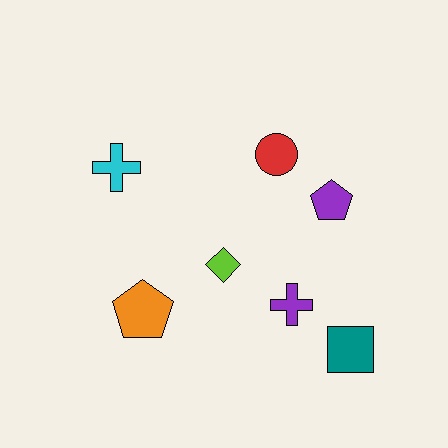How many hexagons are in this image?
There are no hexagons.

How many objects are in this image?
There are 7 objects.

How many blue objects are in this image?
There are no blue objects.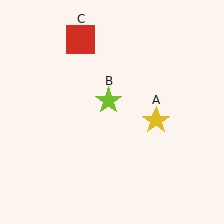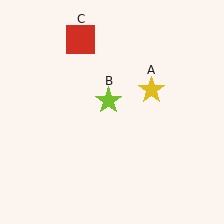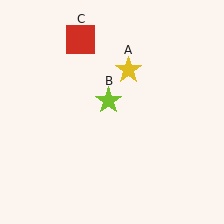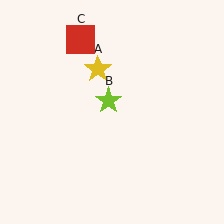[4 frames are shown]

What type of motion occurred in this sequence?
The yellow star (object A) rotated counterclockwise around the center of the scene.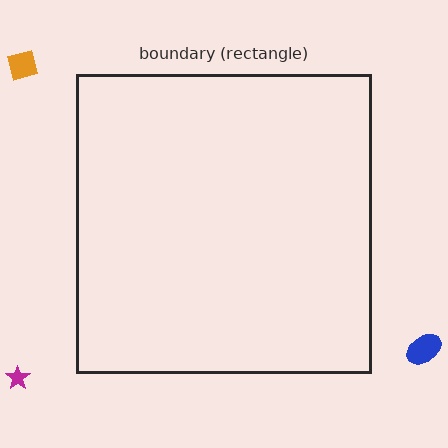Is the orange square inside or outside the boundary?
Outside.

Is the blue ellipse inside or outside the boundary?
Outside.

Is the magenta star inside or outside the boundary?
Outside.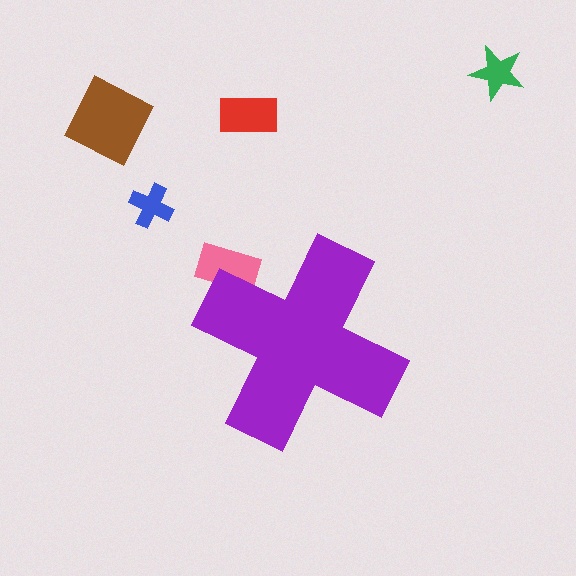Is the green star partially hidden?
No, the green star is fully visible.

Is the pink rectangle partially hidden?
Yes, the pink rectangle is partially hidden behind the purple cross.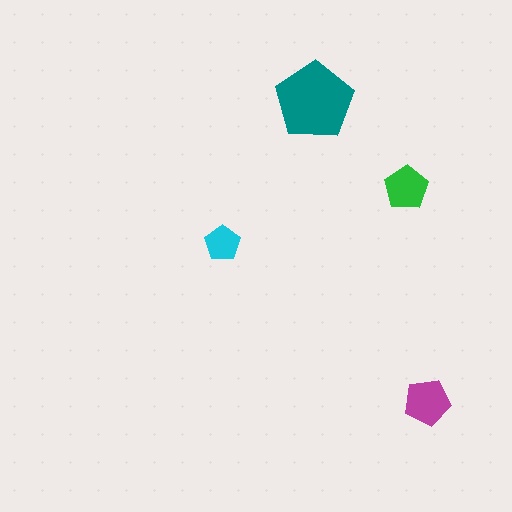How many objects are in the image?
There are 4 objects in the image.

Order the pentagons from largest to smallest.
the teal one, the magenta one, the green one, the cyan one.